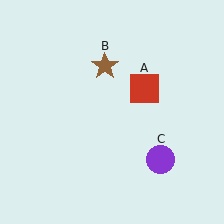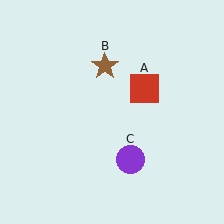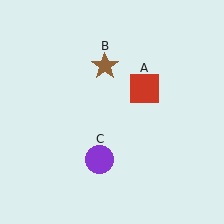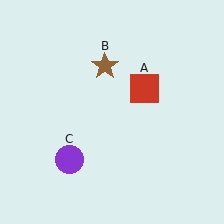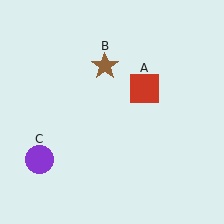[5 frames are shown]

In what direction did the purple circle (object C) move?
The purple circle (object C) moved left.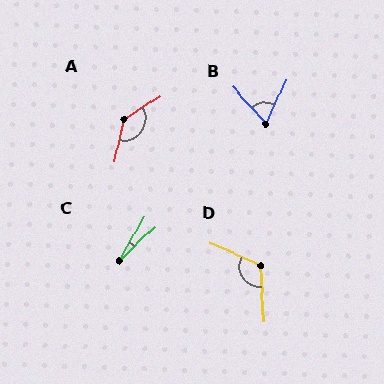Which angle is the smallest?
C, at approximately 16 degrees.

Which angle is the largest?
A, at approximately 134 degrees.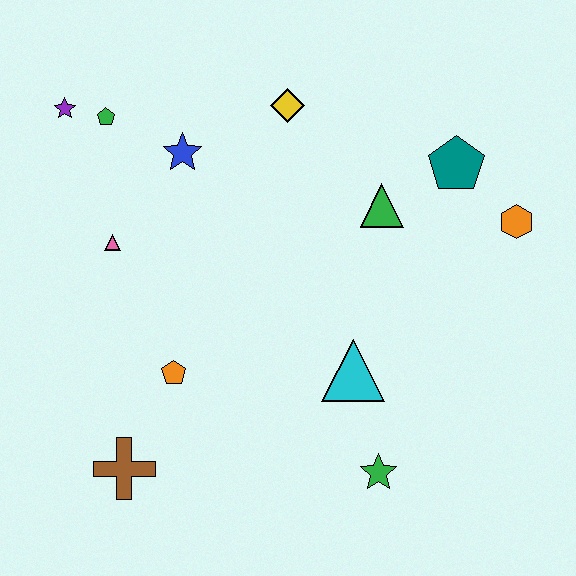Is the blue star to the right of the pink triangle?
Yes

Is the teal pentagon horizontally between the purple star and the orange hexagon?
Yes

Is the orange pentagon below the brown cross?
No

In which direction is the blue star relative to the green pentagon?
The blue star is to the right of the green pentagon.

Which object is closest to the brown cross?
The orange pentagon is closest to the brown cross.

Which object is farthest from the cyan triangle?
The purple star is farthest from the cyan triangle.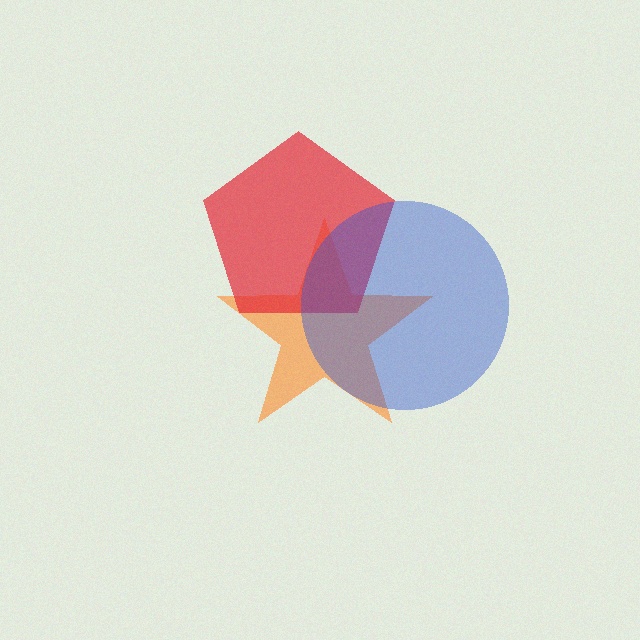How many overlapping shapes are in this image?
There are 3 overlapping shapes in the image.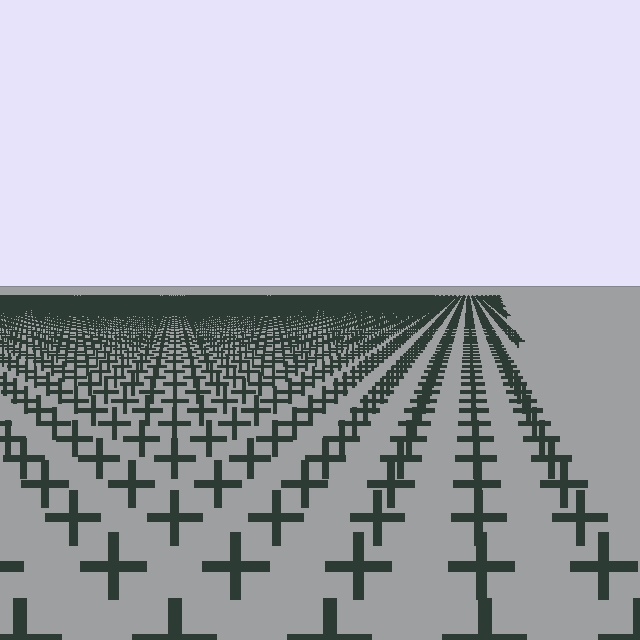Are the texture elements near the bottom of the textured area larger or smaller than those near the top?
Larger. Near the bottom, elements are closer to the viewer and appear at a bigger on-screen size.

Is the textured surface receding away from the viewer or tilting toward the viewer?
The surface is receding away from the viewer. Texture elements get smaller and denser toward the top.